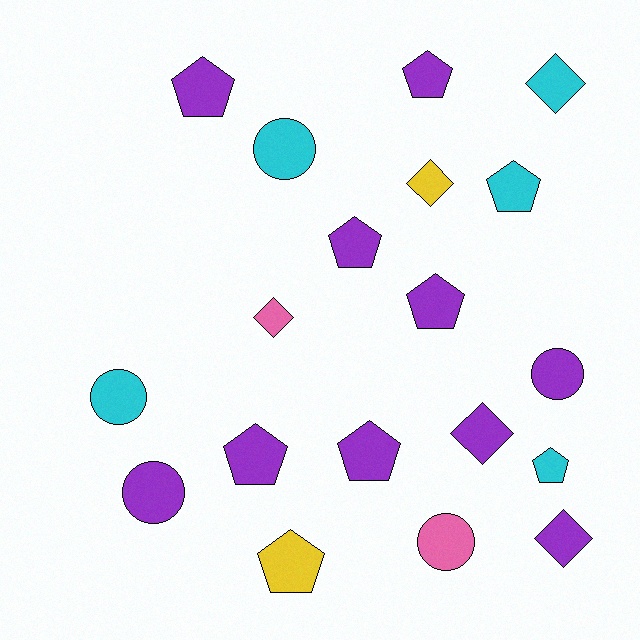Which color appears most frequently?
Purple, with 10 objects.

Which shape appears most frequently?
Pentagon, with 9 objects.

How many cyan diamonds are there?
There is 1 cyan diamond.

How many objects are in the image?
There are 19 objects.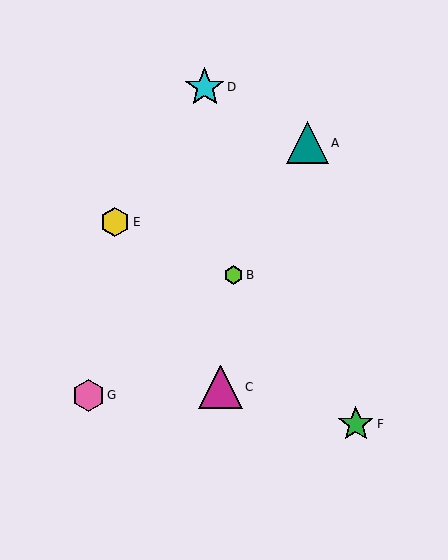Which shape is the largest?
The magenta triangle (labeled C) is the largest.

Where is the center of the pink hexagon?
The center of the pink hexagon is at (88, 395).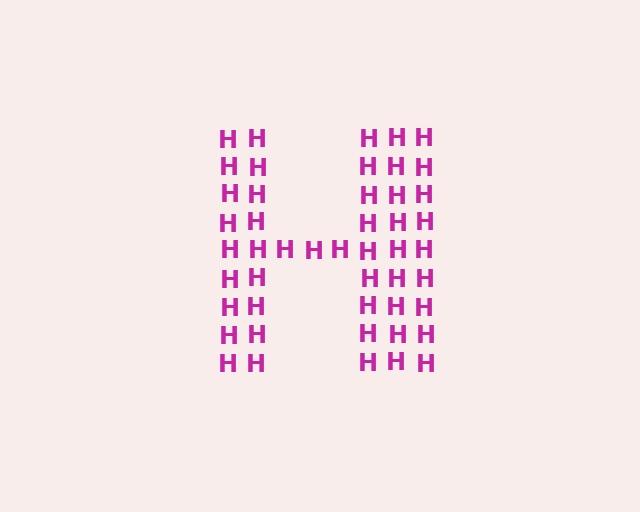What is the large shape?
The large shape is the letter H.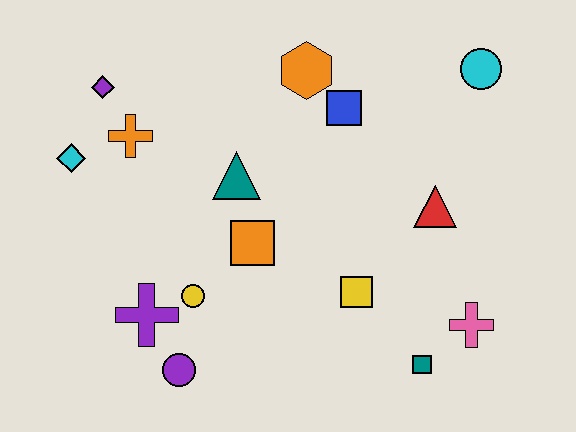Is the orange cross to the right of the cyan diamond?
Yes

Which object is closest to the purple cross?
The yellow circle is closest to the purple cross.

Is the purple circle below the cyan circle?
Yes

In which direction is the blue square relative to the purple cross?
The blue square is above the purple cross.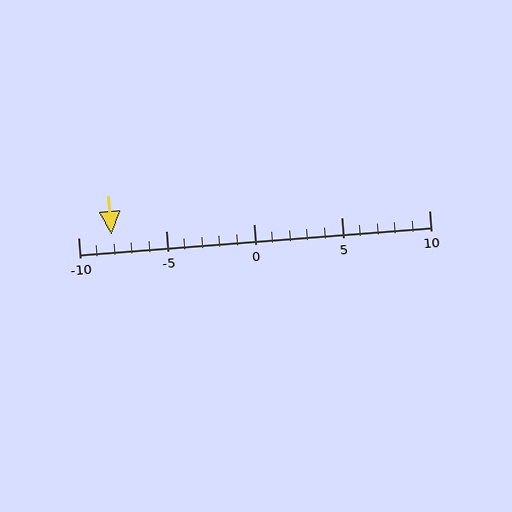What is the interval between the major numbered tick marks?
The major tick marks are spaced 5 units apart.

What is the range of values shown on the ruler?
The ruler shows values from -10 to 10.